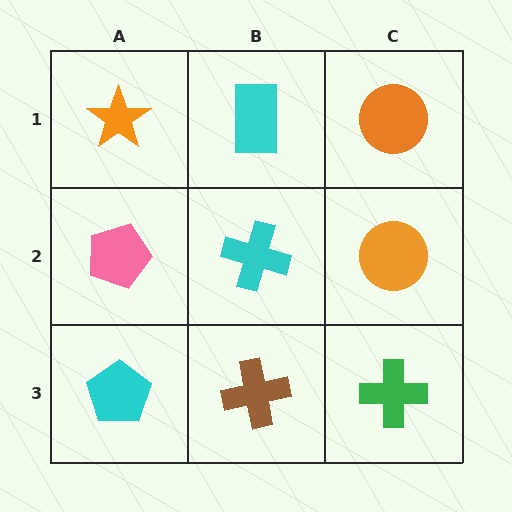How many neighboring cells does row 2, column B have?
4.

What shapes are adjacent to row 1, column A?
A pink pentagon (row 2, column A), a cyan rectangle (row 1, column B).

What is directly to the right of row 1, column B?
An orange circle.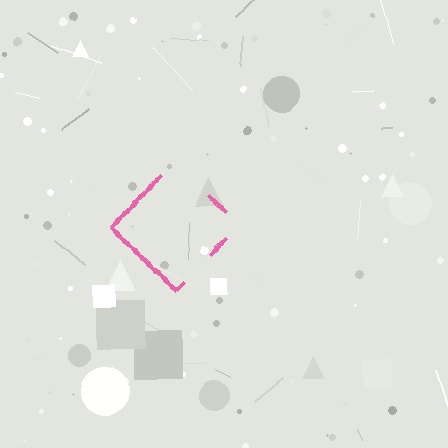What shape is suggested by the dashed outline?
The dashed outline suggests a diamond.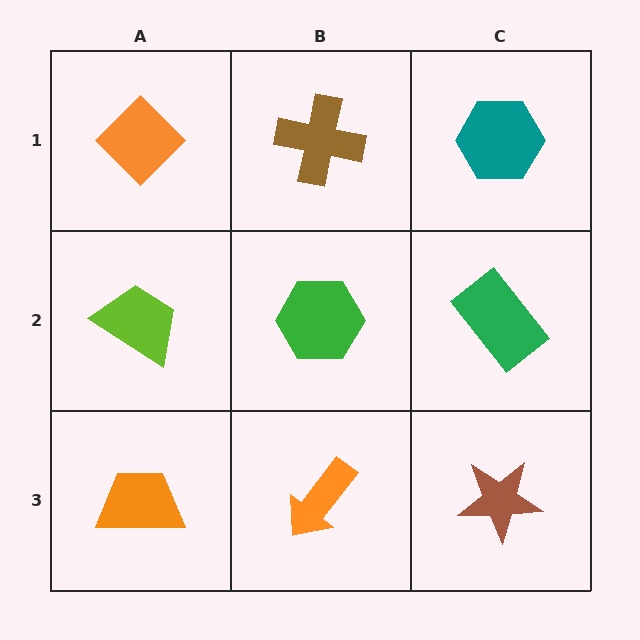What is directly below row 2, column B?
An orange arrow.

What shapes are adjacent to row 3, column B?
A green hexagon (row 2, column B), an orange trapezoid (row 3, column A), a brown star (row 3, column C).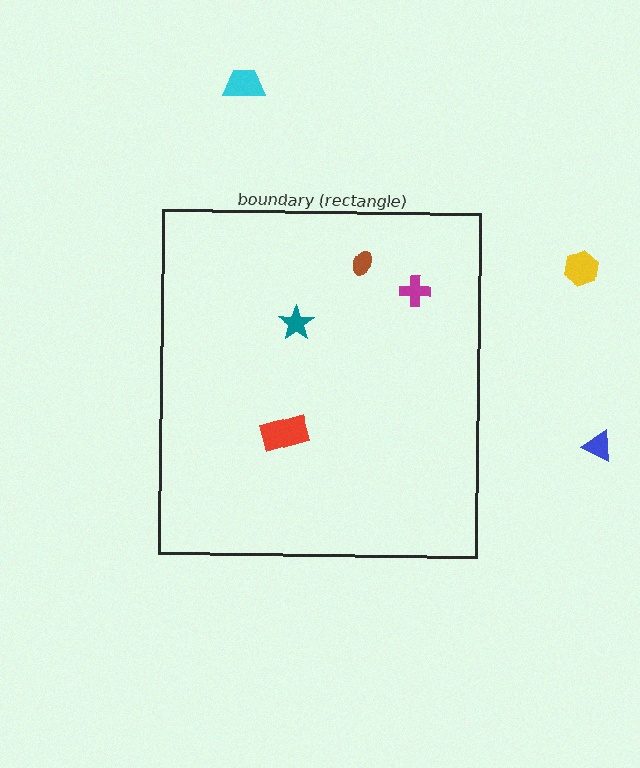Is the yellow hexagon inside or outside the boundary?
Outside.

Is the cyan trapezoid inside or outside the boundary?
Outside.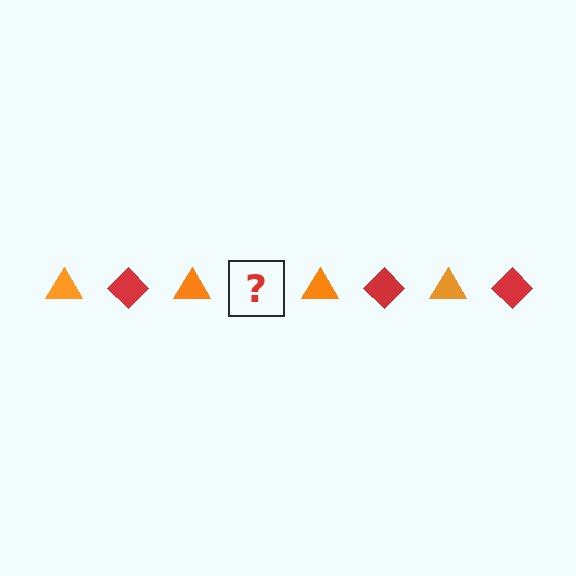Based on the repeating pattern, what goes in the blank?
The blank should be a red diamond.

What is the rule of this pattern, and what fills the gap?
The rule is that the pattern alternates between orange triangle and red diamond. The gap should be filled with a red diamond.